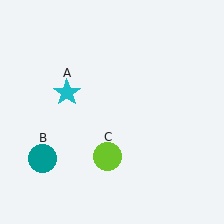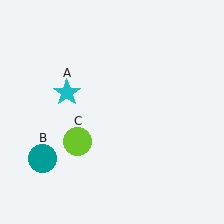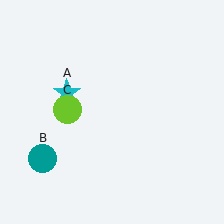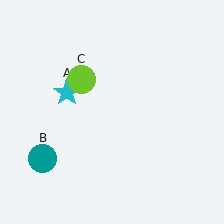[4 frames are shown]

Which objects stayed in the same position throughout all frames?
Cyan star (object A) and teal circle (object B) remained stationary.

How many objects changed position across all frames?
1 object changed position: lime circle (object C).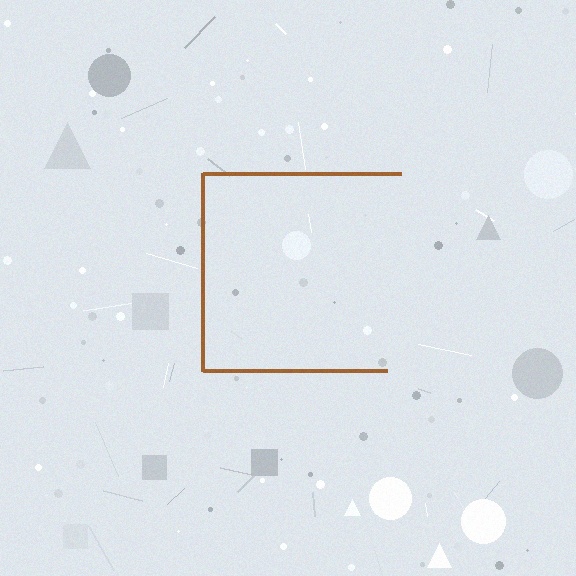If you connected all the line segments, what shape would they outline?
They would outline a square.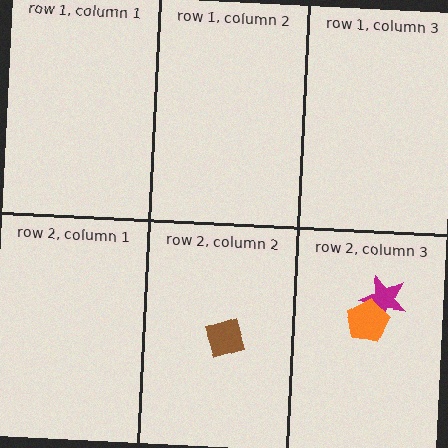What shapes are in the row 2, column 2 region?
The brown diamond.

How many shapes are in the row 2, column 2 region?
1.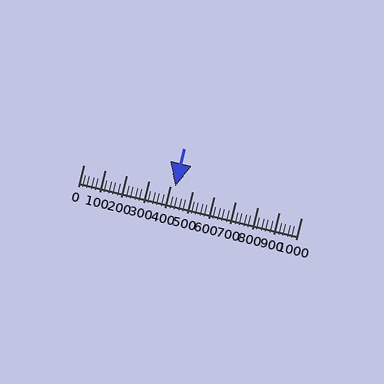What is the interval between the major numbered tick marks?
The major tick marks are spaced 100 units apart.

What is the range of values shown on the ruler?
The ruler shows values from 0 to 1000.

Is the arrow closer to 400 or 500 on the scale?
The arrow is closer to 400.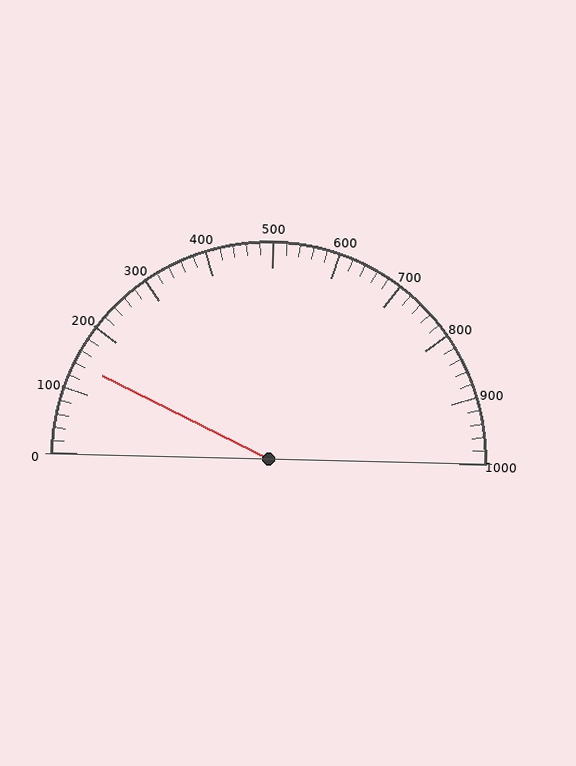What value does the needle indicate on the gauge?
The needle indicates approximately 140.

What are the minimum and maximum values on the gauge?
The gauge ranges from 0 to 1000.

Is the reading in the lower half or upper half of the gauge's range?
The reading is in the lower half of the range (0 to 1000).